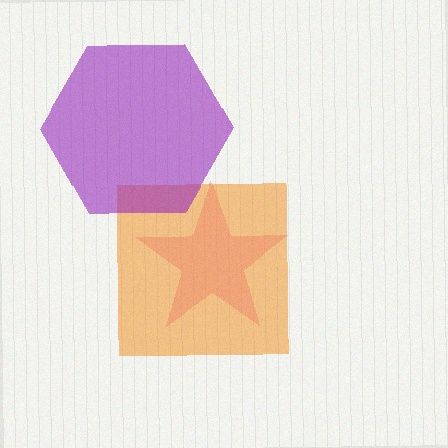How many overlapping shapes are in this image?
There are 3 overlapping shapes in the image.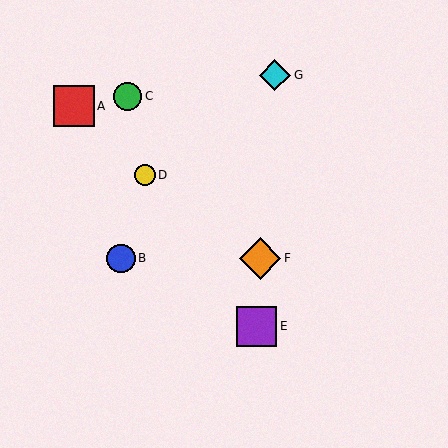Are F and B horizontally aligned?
Yes, both are at y≈258.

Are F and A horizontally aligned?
No, F is at y≈258 and A is at y≈106.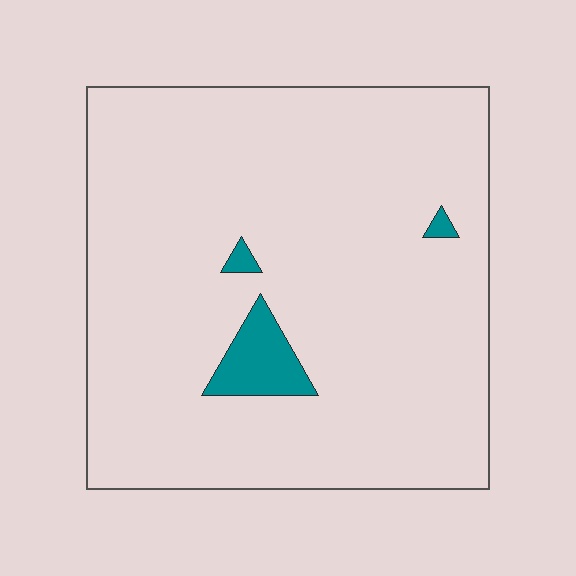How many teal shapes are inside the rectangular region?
3.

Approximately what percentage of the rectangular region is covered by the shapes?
Approximately 5%.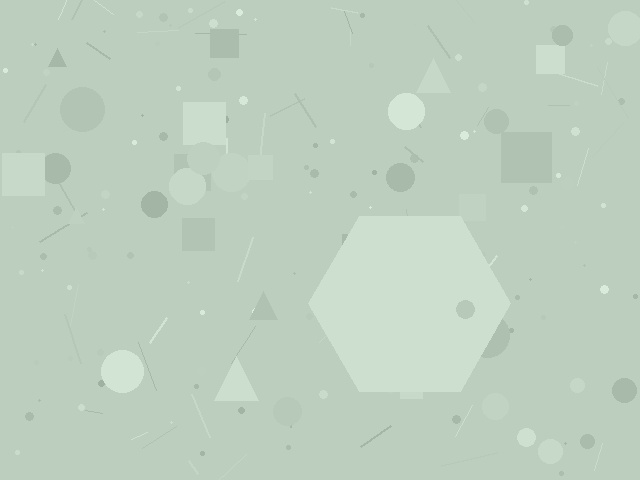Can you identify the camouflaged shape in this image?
The camouflaged shape is a hexagon.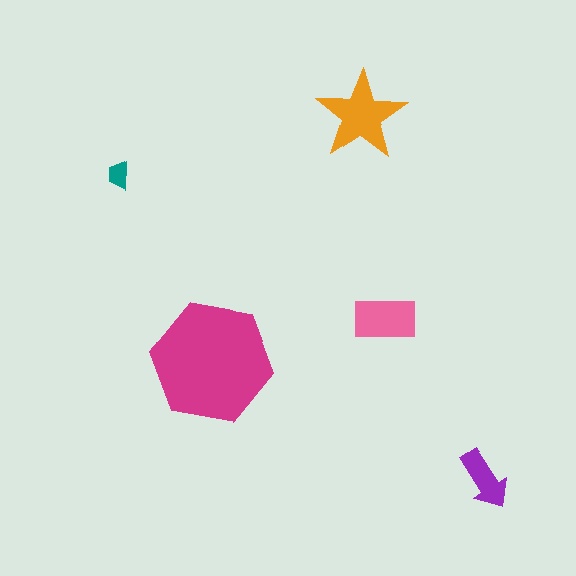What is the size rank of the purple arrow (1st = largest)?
4th.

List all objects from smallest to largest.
The teal trapezoid, the purple arrow, the pink rectangle, the orange star, the magenta hexagon.